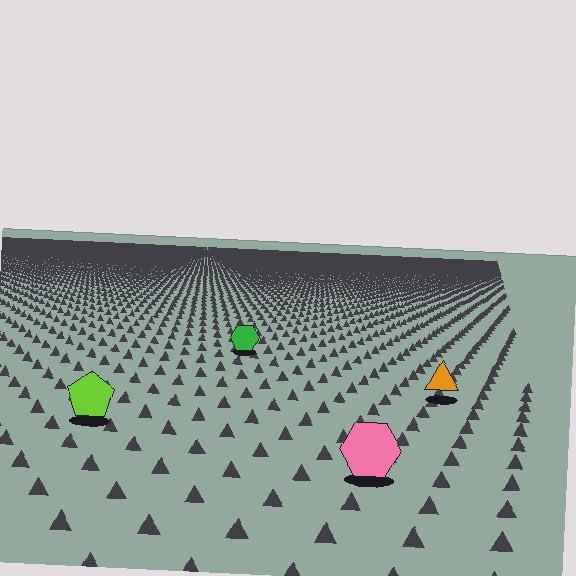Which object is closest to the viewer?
The pink hexagon is closest. The texture marks near it are larger and more spread out.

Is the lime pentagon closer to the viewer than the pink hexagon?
No. The pink hexagon is closer — you can tell from the texture gradient: the ground texture is coarser near it.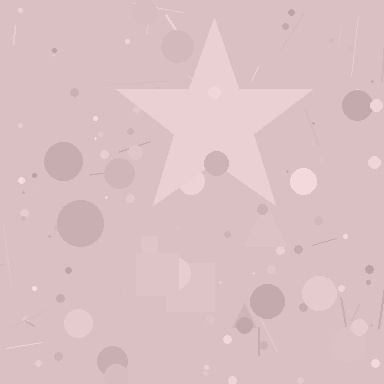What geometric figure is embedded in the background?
A star is embedded in the background.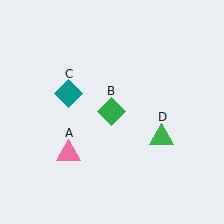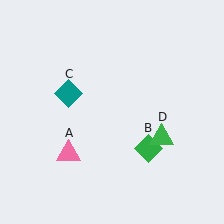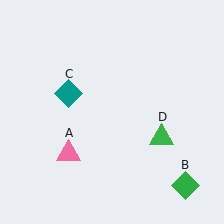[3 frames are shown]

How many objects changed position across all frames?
1 object changed position: green diamond (object B).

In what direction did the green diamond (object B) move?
The green diamond (object B) moved down and to the right.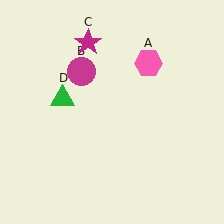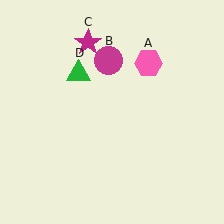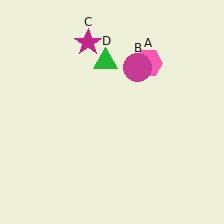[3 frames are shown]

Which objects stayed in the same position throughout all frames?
Pink hexagon (object A) and magenta star (object C) remained stationary.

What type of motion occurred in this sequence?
The magenta circle (object B), green triangle (object D) rotated clockwise around the center of the scene.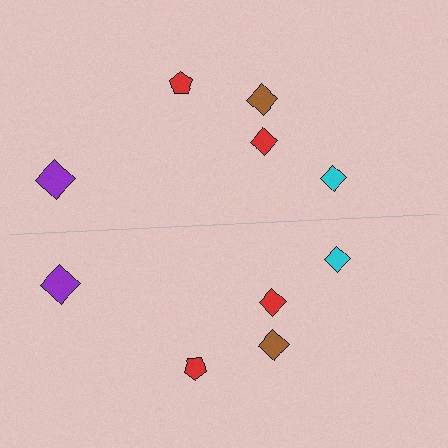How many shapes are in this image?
There are 10 shapes in this image.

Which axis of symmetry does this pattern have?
The pattern has a horizontal axis of symmetry running through the center of the image.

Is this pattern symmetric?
Yes, this pattern has bilateral (reflection) symmetry.